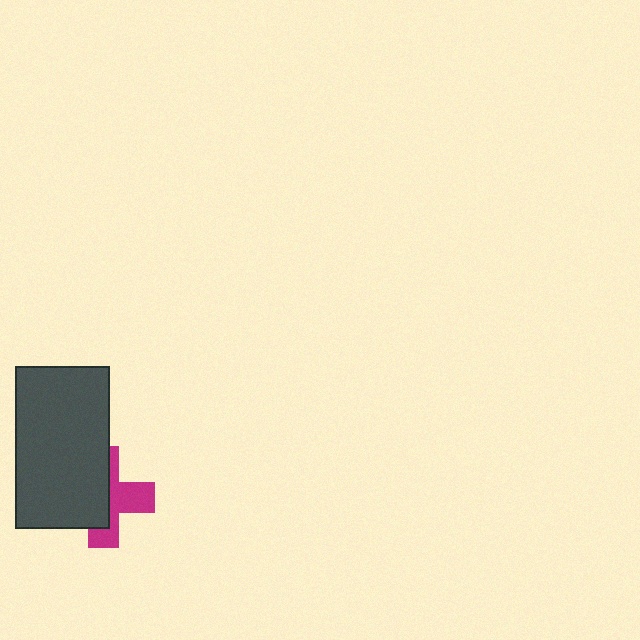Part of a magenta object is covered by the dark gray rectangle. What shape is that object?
It is a cross.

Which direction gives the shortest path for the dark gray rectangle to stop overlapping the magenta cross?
Moving left gives the shortest separation.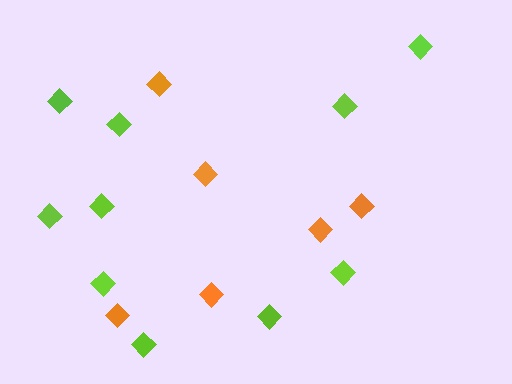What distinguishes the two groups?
There are 2 groups: one group of orange diamonds (6) and one group of lime diamonds (10).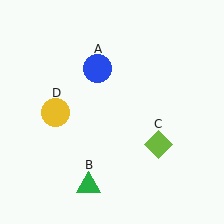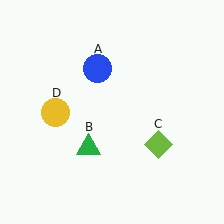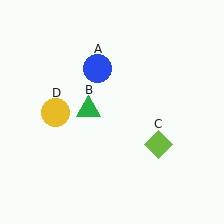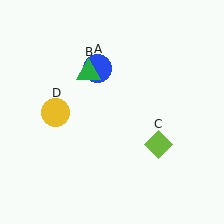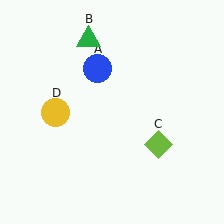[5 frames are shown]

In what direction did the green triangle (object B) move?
The green triangle (object B) moved up.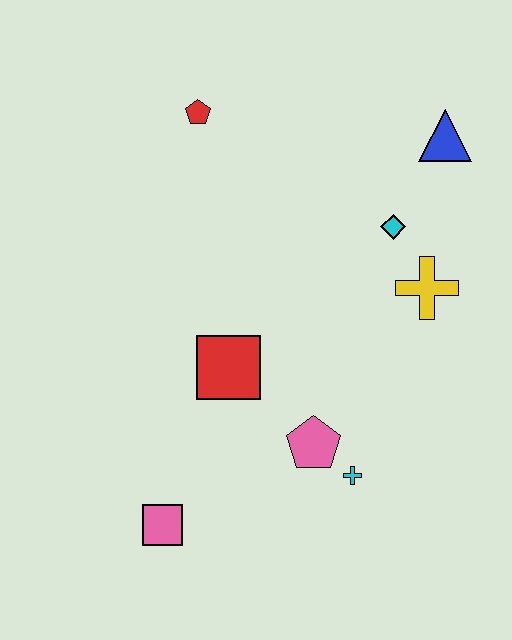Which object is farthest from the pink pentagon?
The red pentagon is farthest from the pink pentagon.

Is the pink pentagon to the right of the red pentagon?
Yes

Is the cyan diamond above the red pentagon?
No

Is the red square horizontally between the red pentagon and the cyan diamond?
Yes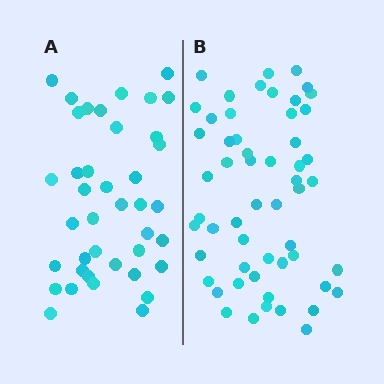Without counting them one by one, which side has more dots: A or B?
Region B (the right region) has more dots.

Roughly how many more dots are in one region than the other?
Region B has approximately 15 more dots than region A.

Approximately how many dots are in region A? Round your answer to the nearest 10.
About 40 dots.